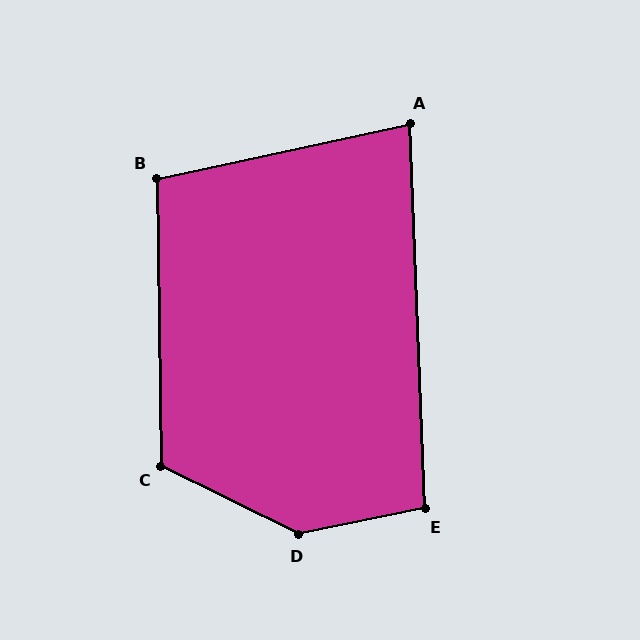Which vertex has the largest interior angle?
D, at approximately 142 degrees.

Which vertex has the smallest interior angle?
A, at approximately 80 degrees.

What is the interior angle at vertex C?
Approximately 117 degrees (obtuse).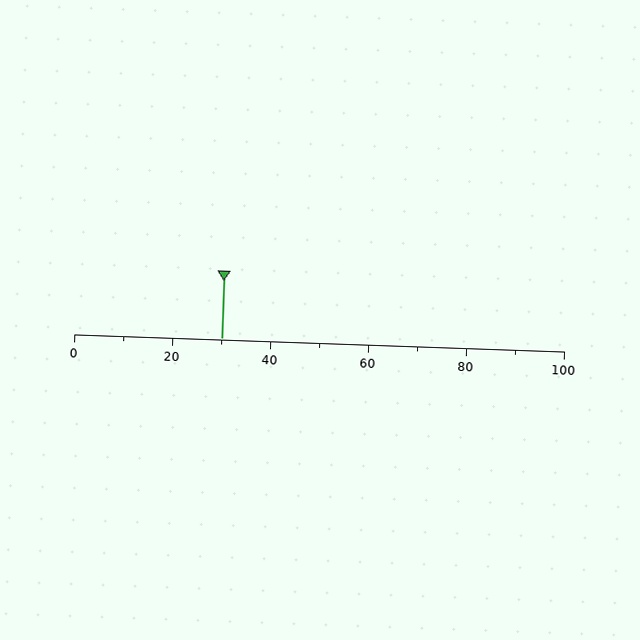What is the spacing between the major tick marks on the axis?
The major ticks are spaced 20 apart.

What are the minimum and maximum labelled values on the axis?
The axis runs from 0 to 100.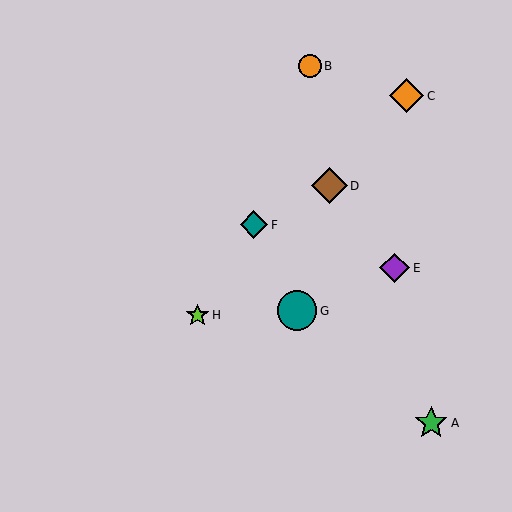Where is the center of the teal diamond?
The center of the teal diamond is at (254, 225).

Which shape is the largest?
The teal circle (labeled G) is the largest.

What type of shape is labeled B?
Shape B is an orange circle.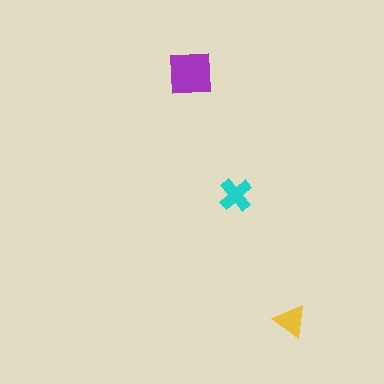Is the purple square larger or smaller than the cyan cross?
Larger.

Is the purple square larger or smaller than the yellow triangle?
Larger.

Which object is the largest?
The purple square.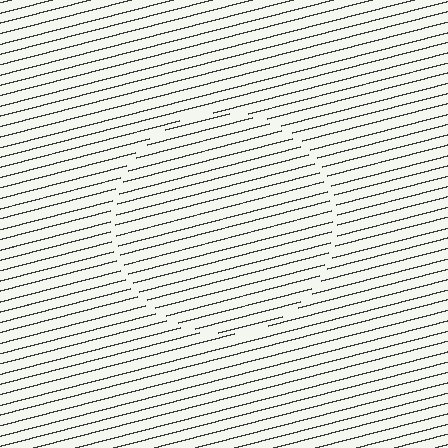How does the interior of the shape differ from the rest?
The interior of the shape contains the same grating, shifted by half a period — the contour is defined by the phase discontinuity where line-ends from the inner and outer gratings abut.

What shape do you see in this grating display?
An illusory circle. The interior of the shape contains the same grating, shifted by half a period — the contour is defined by the phase discontinuity where line-ends from the inner and outer gratings abut.